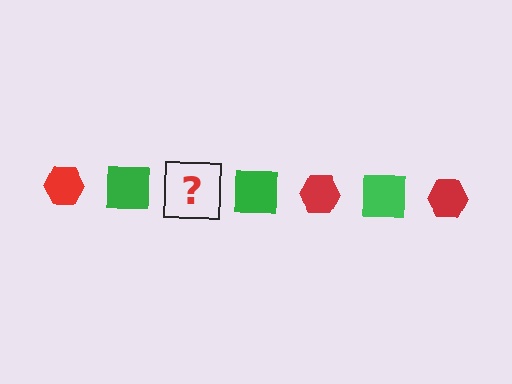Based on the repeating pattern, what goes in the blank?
The blank should be a red hexagon.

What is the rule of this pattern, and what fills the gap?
The rule is that the pattern alternates between red hexagon and green square. The gap should be filled with a red hexagon.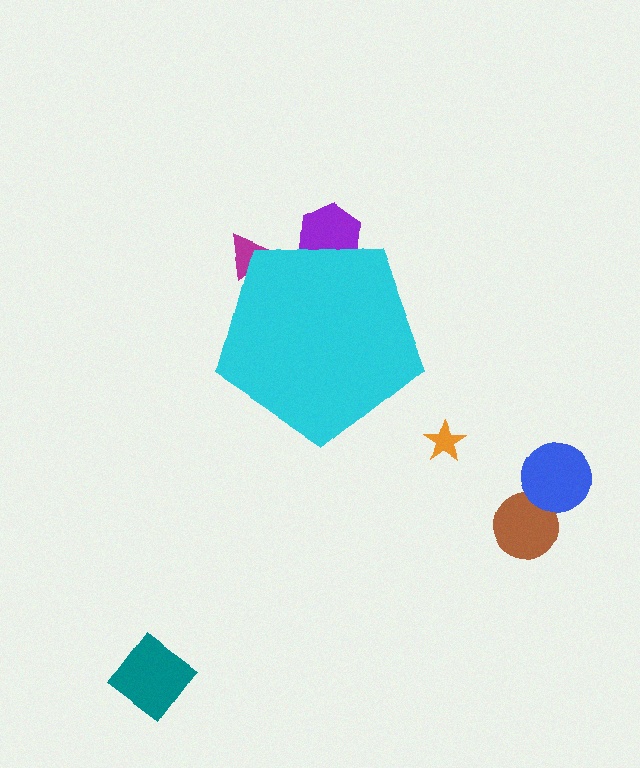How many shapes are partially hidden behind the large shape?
2 shapes are partially hidden.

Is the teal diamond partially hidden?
No, the teal diamond is fully visible.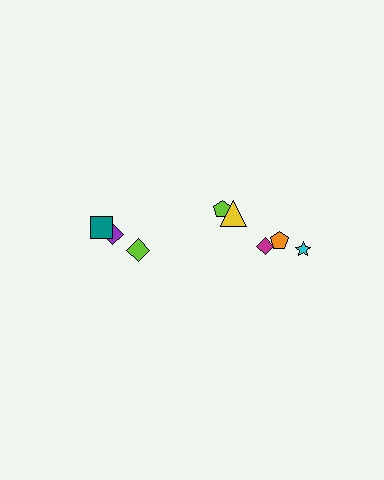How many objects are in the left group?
There are 3 objects.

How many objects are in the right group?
There are 5 objects.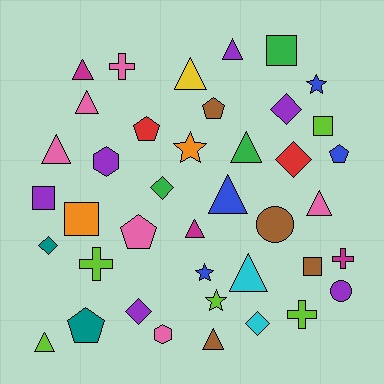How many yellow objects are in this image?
There is 1 yellow object.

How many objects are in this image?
There are 40 objects.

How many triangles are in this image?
There are 12 triangles.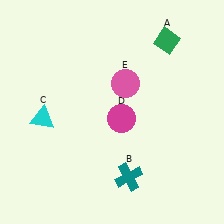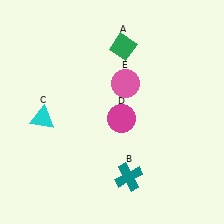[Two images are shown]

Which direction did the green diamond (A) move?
The green diamond (A) moved left.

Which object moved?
The green diamond (A) moved left.